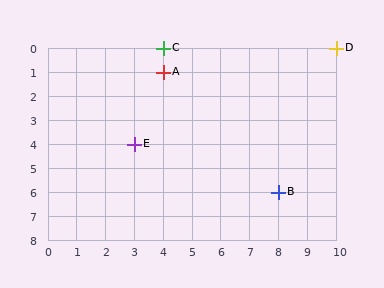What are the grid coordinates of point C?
Point C is at grid coordinates (4, 0).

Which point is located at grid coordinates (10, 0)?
Point D is at (10, 0).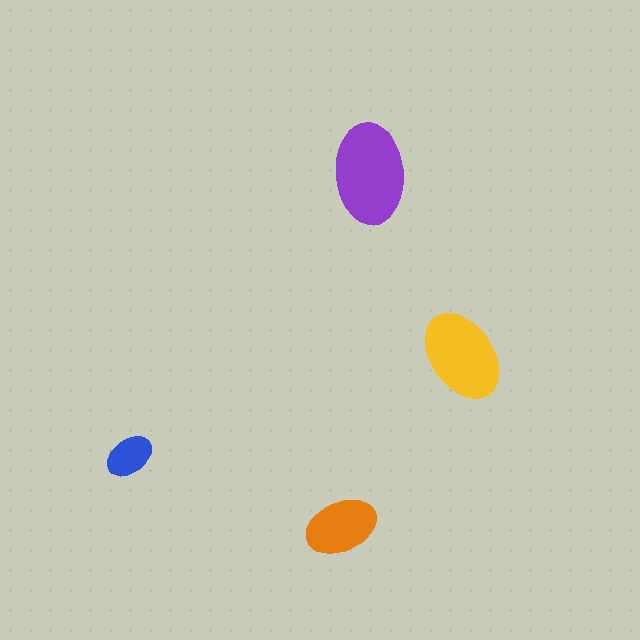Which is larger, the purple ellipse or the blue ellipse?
The purple one.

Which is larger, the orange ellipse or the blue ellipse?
The orange one.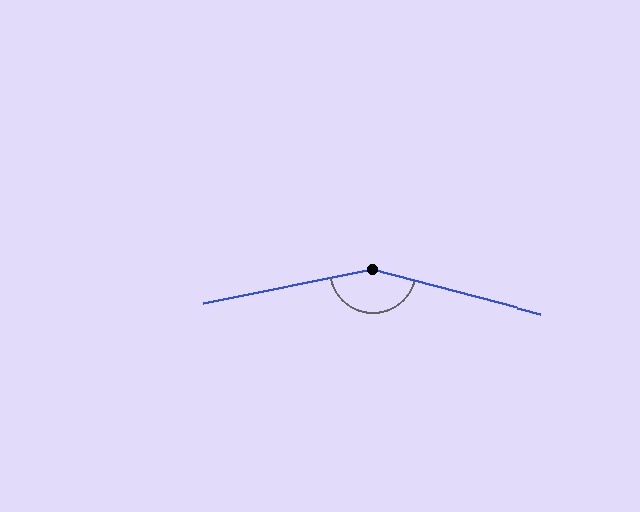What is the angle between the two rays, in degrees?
Approximately 154 degrees.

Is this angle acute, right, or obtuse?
It is obtuse.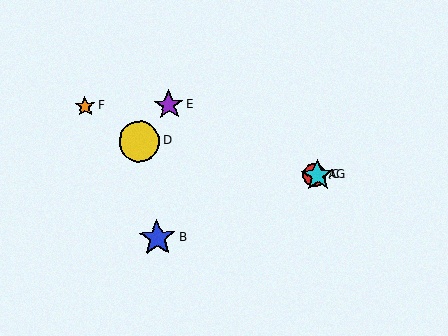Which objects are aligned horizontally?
Objects A, C, G are aligned horizontally.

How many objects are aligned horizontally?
3 objects (A, C, G) are aligned horizontally.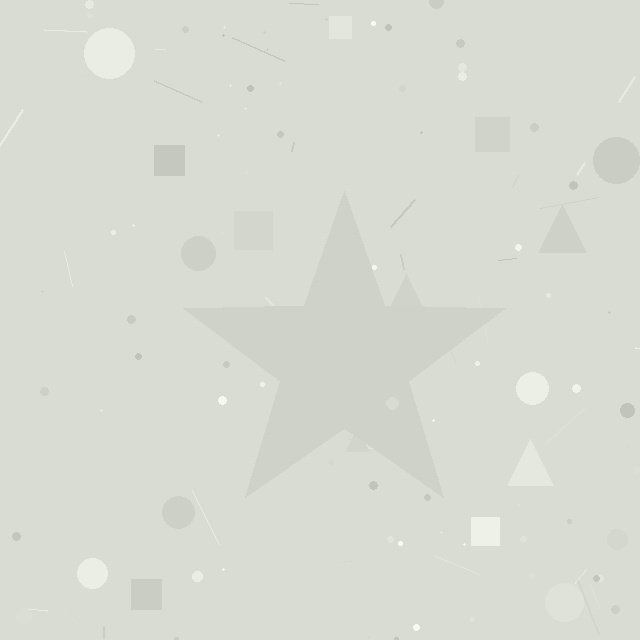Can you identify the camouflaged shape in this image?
The camouflaged shape is a star.